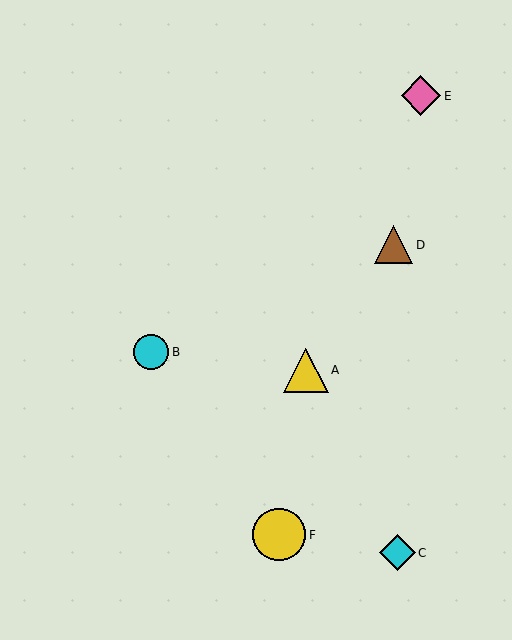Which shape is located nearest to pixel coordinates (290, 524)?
The yellow circle (labeled F) at (279, 535) is nearest to that location.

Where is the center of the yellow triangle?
The center of the yellow triangle is at (306, 370).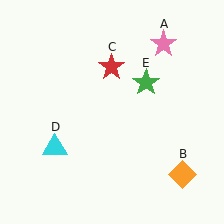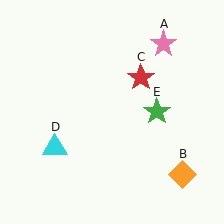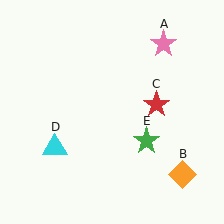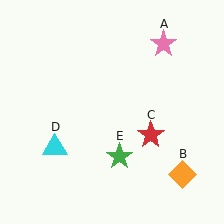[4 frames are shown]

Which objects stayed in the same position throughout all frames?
Pink star (object A) and orange diamond (object B) and cyan triangle (object D) remained stationary.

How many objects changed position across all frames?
2 objects changed position: red star (object C), green star (object E).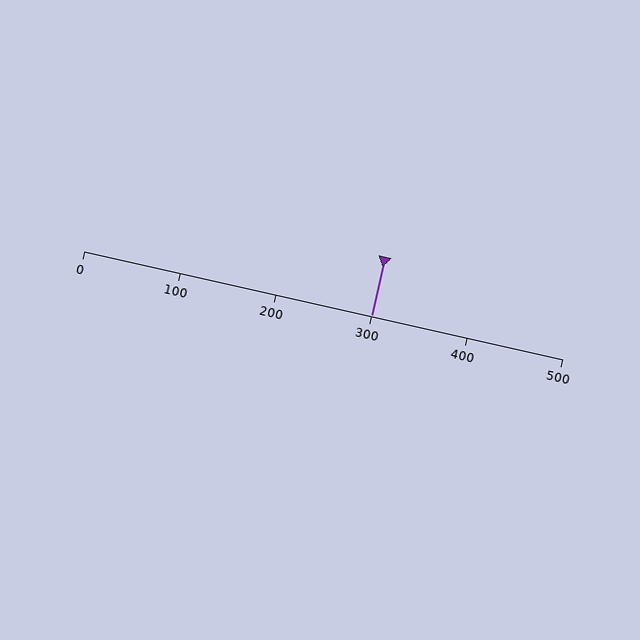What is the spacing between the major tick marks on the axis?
The major ticks are spaced 100 apart.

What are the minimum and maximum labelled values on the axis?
The axis runs from 0 to 500.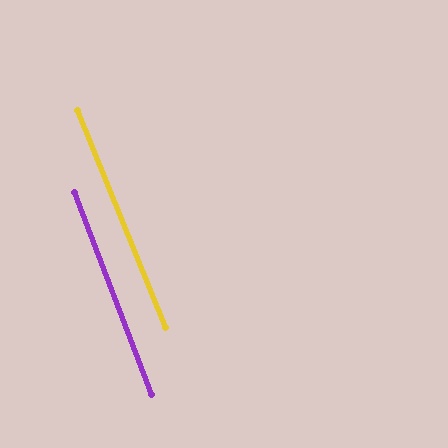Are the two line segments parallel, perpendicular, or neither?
Parallel — their directions differ by only 1.4°.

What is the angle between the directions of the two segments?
Approximately 1 degree.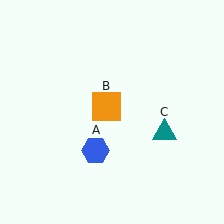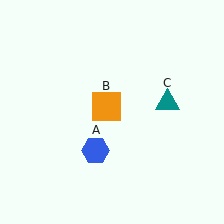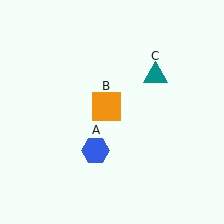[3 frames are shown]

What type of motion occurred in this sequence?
The teal triangle (object C) rotated counterclockwise around the center of the scene.